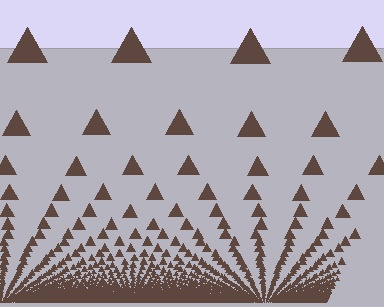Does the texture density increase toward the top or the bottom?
Density increases toward the bottom.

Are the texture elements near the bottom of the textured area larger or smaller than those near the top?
Smaller. The gradient is inverted — elements near the bottom are smaller and denser.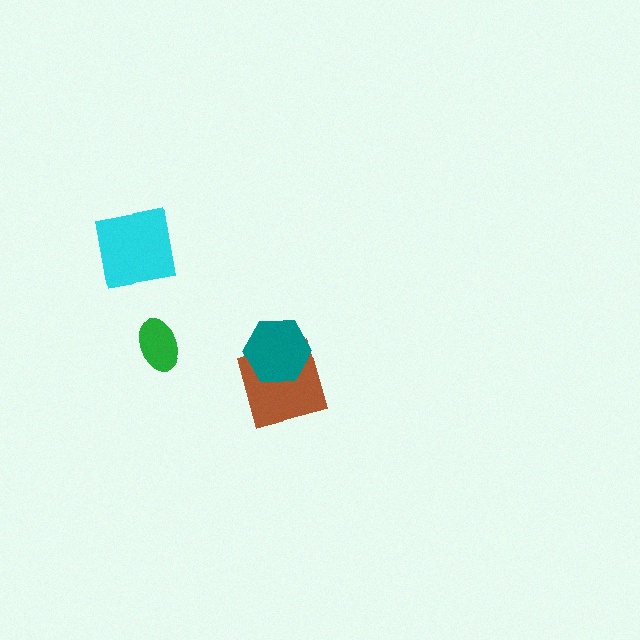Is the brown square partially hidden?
Yes, it is partially covered by another shape.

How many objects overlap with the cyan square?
0 objects overlap with the cyan square.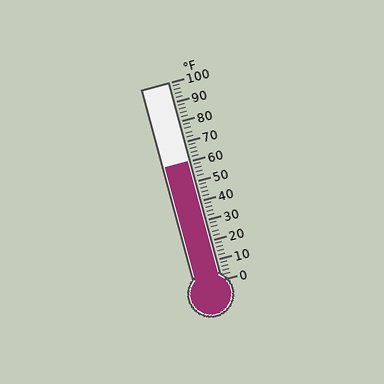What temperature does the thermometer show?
The thermometer shows approximately 60°F.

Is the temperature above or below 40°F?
The temperature is above 40°F.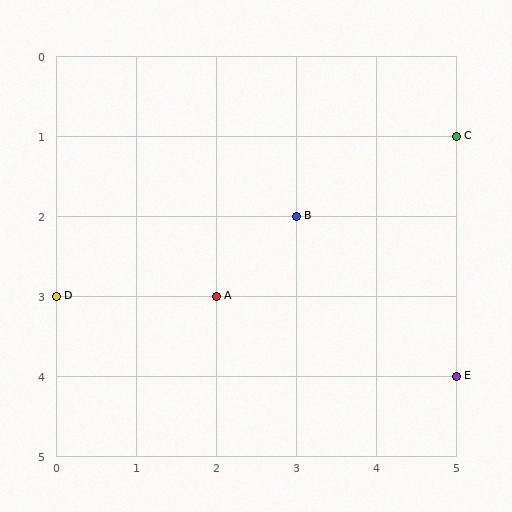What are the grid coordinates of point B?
Point B is at grid coordinates (3, 2).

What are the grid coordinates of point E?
Point E is at grid coordinates (5, 4).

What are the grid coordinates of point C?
Point C is at grid coordinates (5, 1).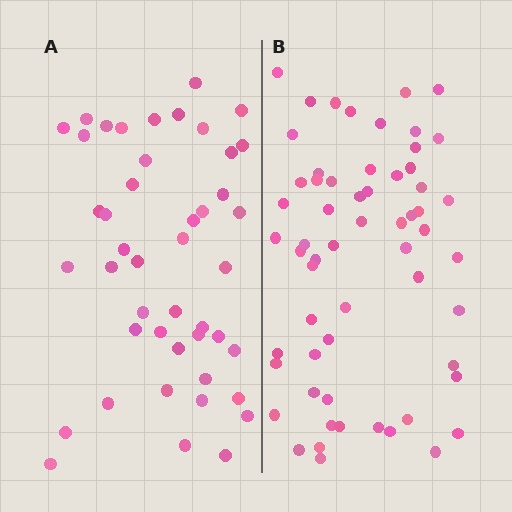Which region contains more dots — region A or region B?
Region B (the right region) has more dots.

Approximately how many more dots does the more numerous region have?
Region B has approximately 15 more dots than region A.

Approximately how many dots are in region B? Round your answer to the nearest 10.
About 60 dots.